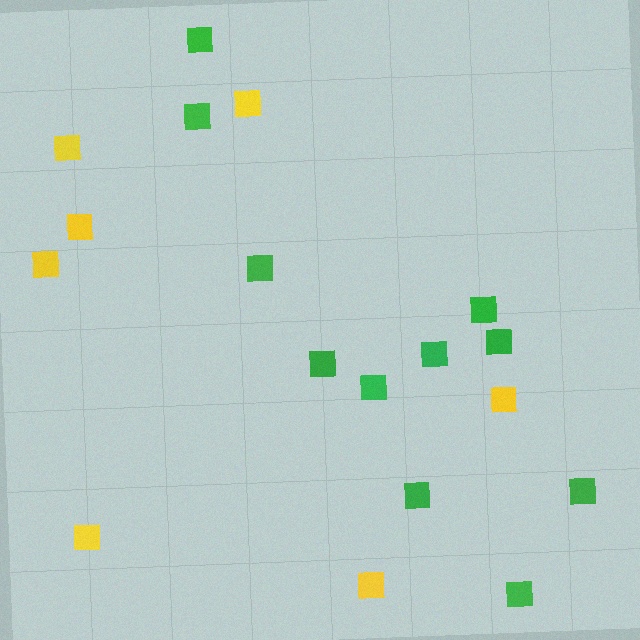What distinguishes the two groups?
There are 2 groups: one group of green squares (11) and one group of yellow squares (7).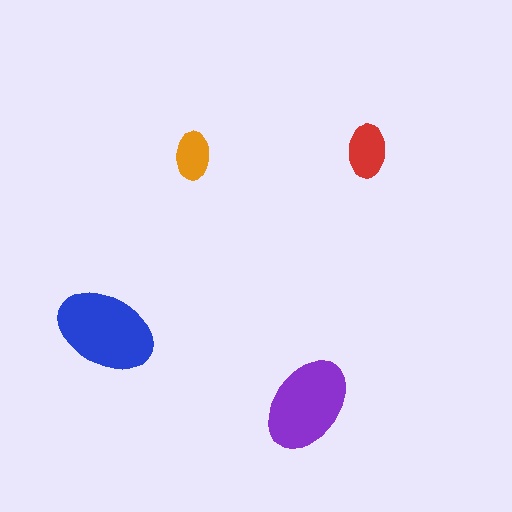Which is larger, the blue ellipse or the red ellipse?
The blue one.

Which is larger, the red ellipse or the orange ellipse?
The red one.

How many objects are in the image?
There are 4 objects in the image.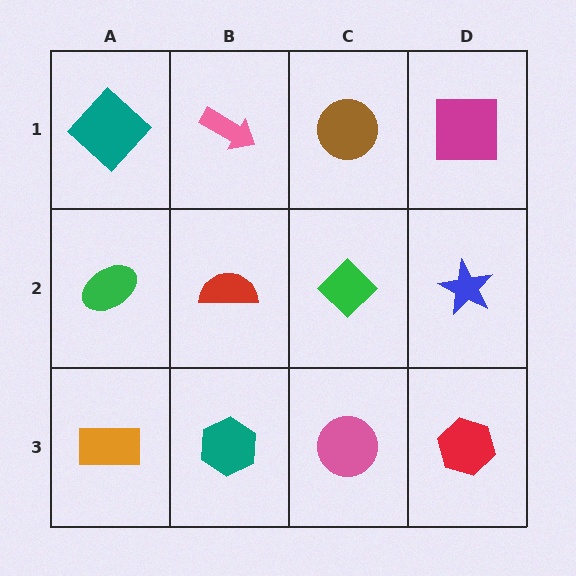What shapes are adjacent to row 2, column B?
A pink arrow (row 1, column B), a teal hexagon (row 3, column B), a green ellipse (row 2, column A), a green diamond (row 2, column C).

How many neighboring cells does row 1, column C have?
3.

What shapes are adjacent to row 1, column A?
A green ellipse (row 2, column A), a pink arrow (row 1, column B).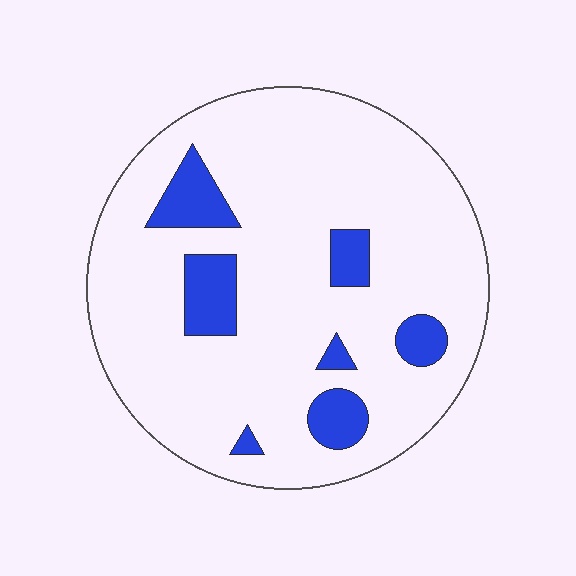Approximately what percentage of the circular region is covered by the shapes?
Approximately 15%.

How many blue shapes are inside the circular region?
7.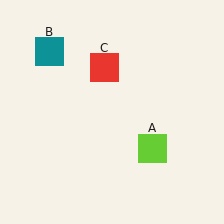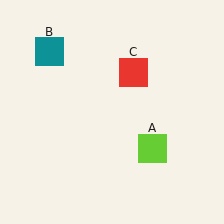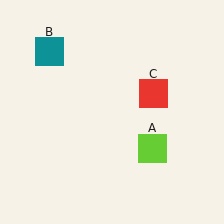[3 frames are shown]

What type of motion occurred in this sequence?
The red square (object C) rotated clockwise around the center of the scene.